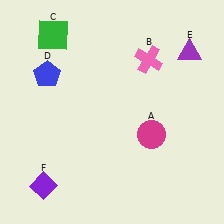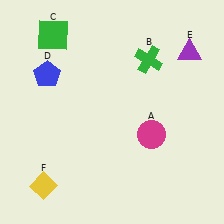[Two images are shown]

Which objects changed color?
B changed from pink to green. F changed from purple to yellow.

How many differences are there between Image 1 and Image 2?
There are 2 differences between the two images.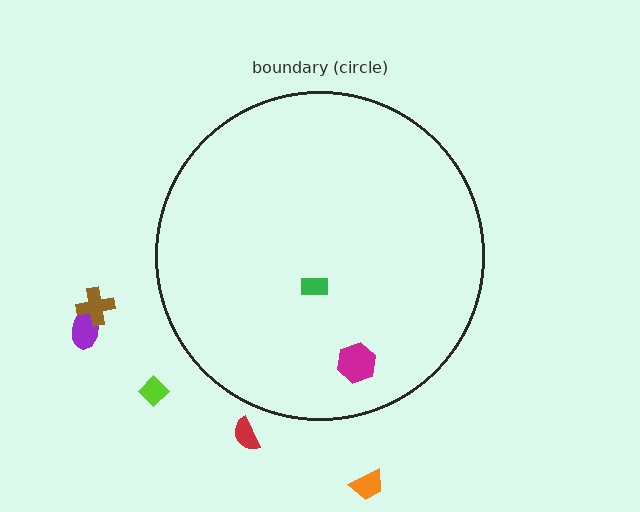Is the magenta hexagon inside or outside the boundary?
Inside.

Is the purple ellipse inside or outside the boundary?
Outside.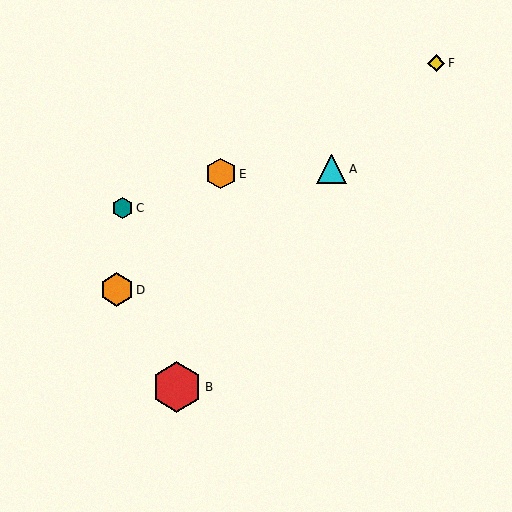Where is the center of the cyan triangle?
The center of the cyan triangle is at (332, 169).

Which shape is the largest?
The red hexagon (labeled B) is the largest.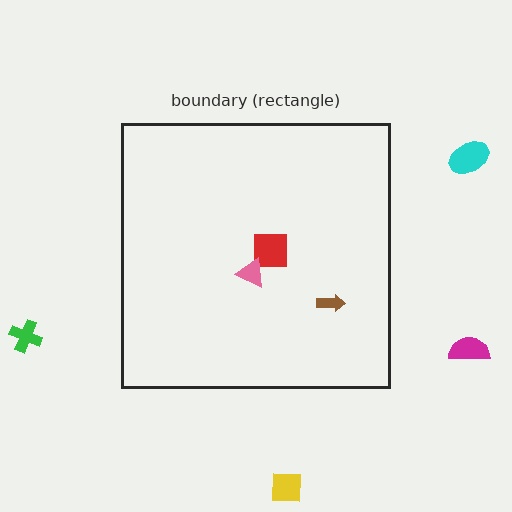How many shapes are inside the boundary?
3 inside, 4 outside.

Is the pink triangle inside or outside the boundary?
Inside.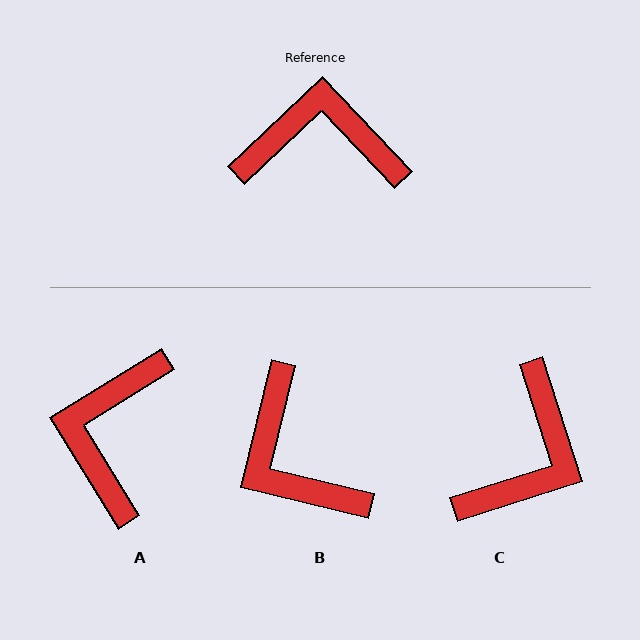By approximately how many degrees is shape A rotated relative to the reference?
Approximately 78 degrees counter-clockwise.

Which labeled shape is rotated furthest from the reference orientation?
B, about 123 degrees away.